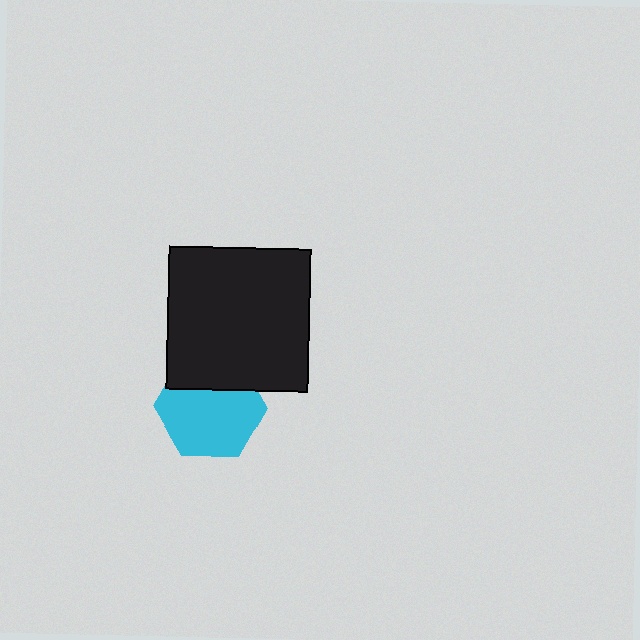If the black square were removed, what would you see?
You would see the complete cyan hexagon.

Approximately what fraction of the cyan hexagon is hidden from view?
Roughly 30% of the cyan hexagon is hidden behind the black square.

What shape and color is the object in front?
The object in front is a black square.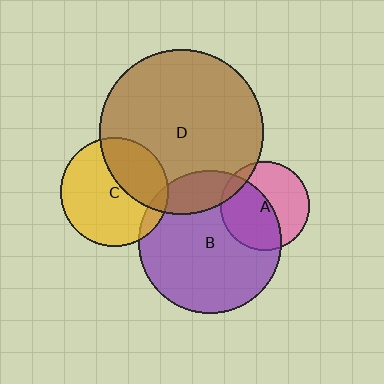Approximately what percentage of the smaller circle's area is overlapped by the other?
Approximately 50%.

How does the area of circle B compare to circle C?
Approximately 1.7 times.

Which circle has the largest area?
Circle D (brown).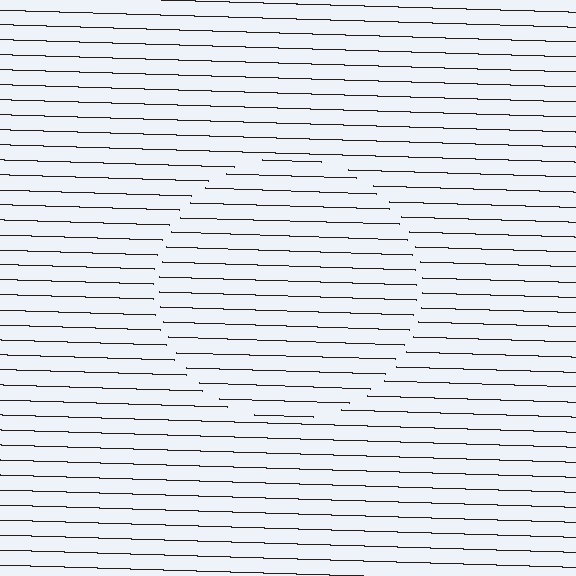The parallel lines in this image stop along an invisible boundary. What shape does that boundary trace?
An illusory circle. The interior of the shape contains the same grating, shifted by half a period — the contour is defined by the phase discontinuity where line-ends from the inner and outer gratings abut.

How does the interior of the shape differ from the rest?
The interior of the shape contains the same grating, shifted by half a period — the contour is defined by the phase discontinuity where line-ends from the inner and outer gratings abut.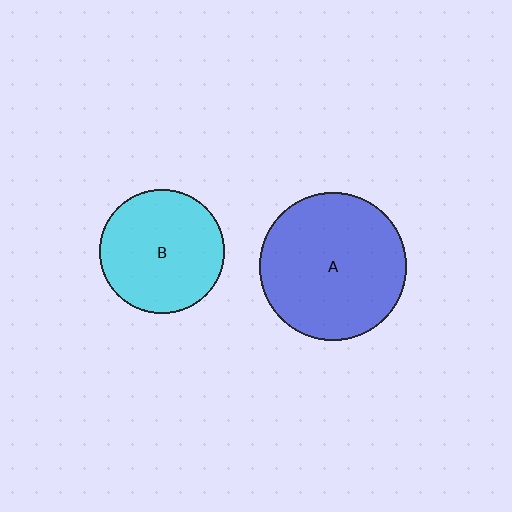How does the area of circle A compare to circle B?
Approximately 1.4 times.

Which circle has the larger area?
Circle A (blue).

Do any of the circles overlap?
No, none of the circles overlap.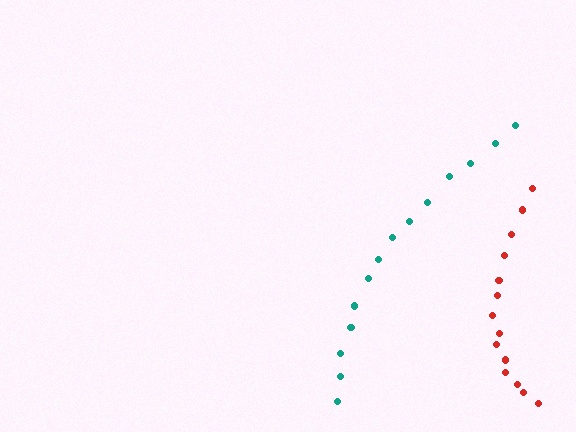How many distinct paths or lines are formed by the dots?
There are 2 distinct paths.